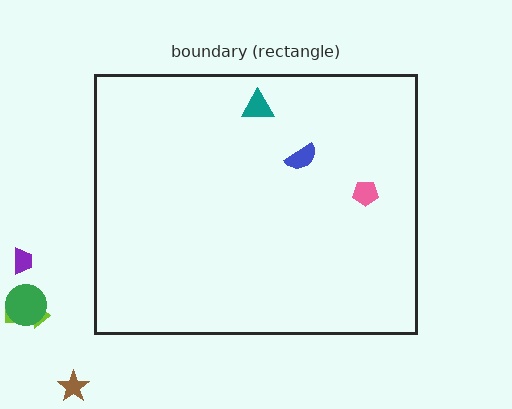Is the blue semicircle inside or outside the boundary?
Inside.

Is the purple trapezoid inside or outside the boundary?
Outside.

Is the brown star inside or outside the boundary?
Outside.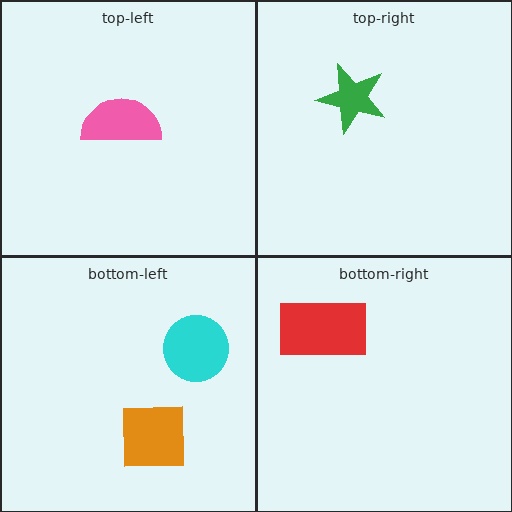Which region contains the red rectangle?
The bottom-right region.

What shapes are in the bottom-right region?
The red rectangle.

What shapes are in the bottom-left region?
The orange square, the cyan circle.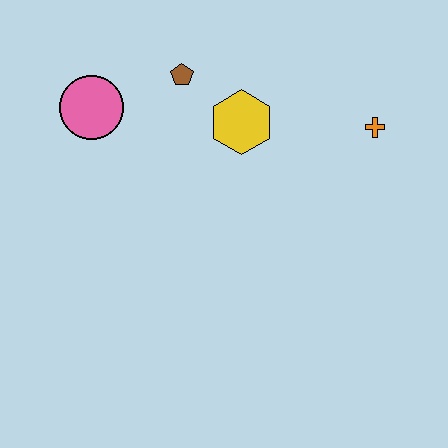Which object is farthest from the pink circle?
The orange cross is farthest from the pink circle.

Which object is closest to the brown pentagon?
The yellow hexagon is closest to the brown pentagon.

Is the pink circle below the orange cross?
No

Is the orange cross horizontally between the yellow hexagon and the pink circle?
No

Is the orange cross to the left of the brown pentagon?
No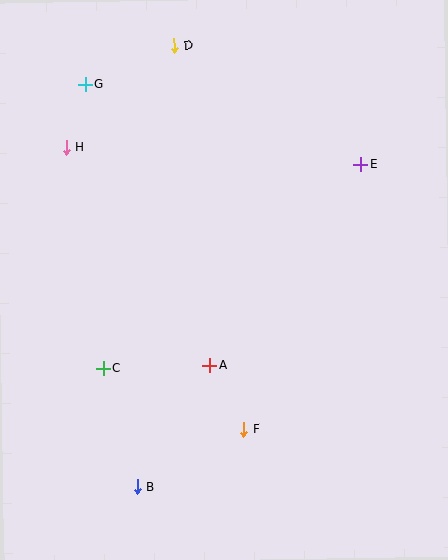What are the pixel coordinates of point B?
Point B is at (137, 487).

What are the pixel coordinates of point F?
Point F is at (244, 429).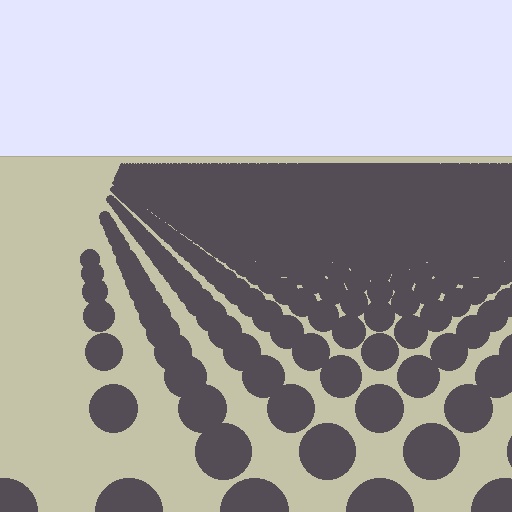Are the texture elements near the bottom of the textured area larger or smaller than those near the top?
Larger. Near the bottom, elements are closer to the viewer and appear at a bigger on-screen size.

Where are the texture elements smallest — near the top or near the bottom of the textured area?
Near the top.